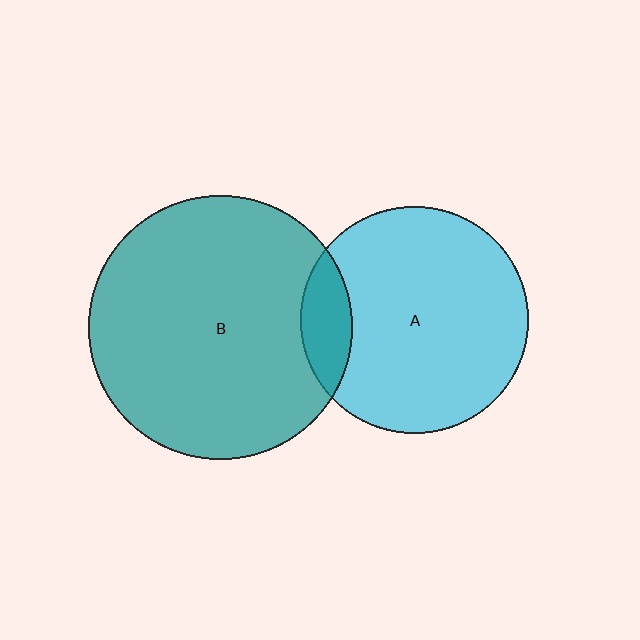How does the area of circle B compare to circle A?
Approximately 1.3 times.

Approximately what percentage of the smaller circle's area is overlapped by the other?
Approximately 15%.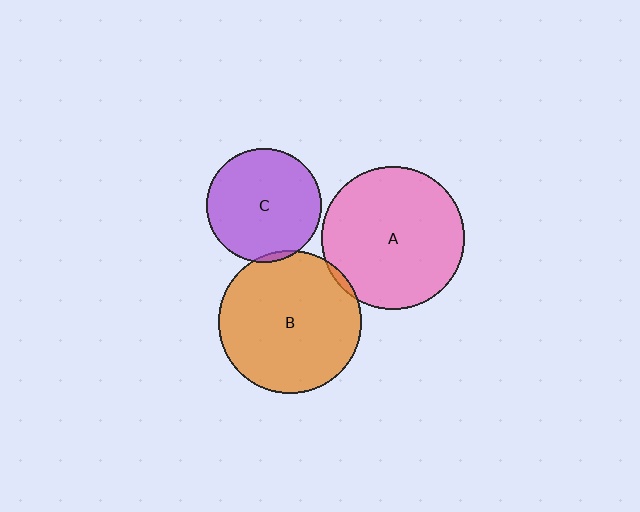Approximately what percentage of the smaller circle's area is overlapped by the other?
Approximately 5%.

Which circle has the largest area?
Circle A (pink).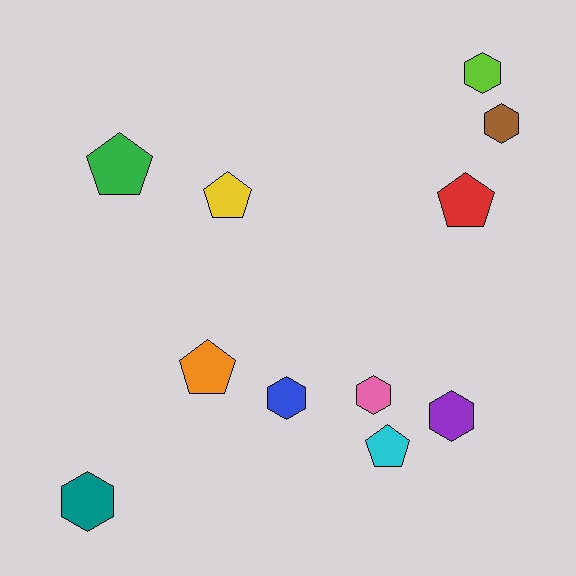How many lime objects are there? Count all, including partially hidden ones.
There is 1 lime object.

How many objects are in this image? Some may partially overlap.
There are 11 objects.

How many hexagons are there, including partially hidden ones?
There are 6 hexagons.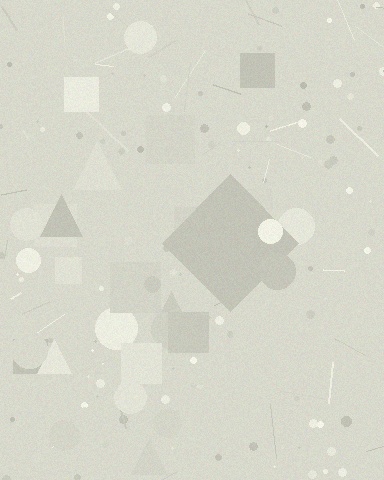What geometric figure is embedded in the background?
A diamond is embedded in the background.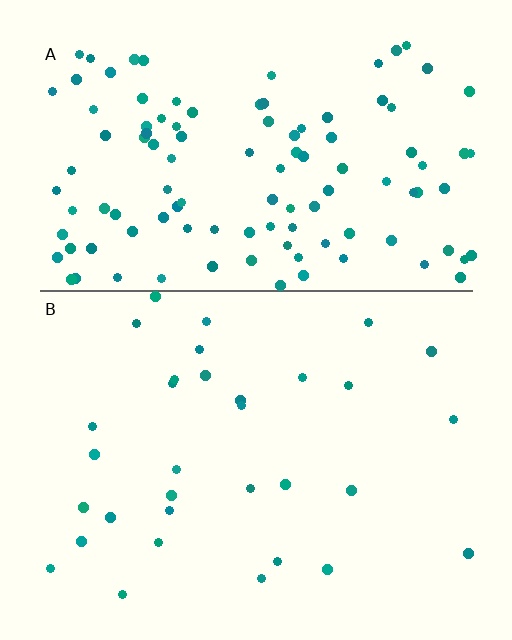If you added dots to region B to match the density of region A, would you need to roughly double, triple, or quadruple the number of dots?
Approximately triple.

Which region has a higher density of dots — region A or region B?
A (the top).